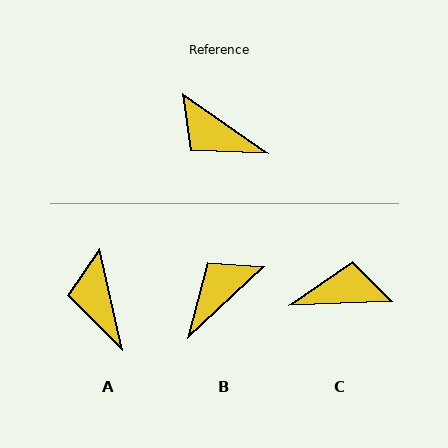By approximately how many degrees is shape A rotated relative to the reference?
Approximately 42 degrees clockwise.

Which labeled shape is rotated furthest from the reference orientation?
C, about 143 degrees away.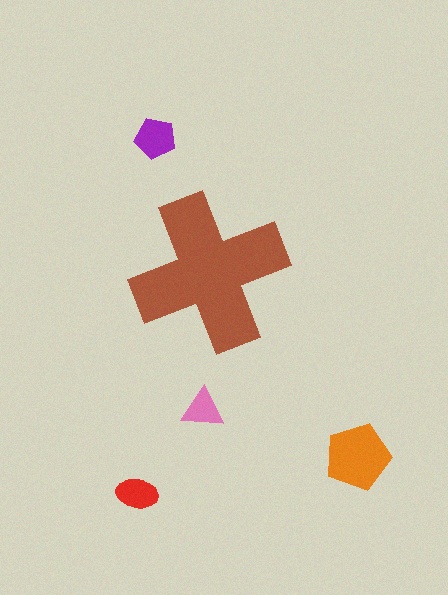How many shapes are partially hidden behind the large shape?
0 shapes are partially hidden.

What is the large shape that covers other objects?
A brown cross.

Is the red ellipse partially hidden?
No, the red ellipse is fully visible.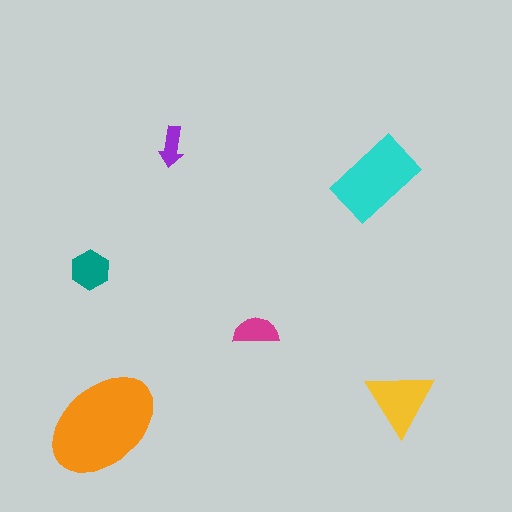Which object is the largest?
The orange ellipse.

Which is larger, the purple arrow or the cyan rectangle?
The cyan rectangle.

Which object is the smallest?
The purple arrow.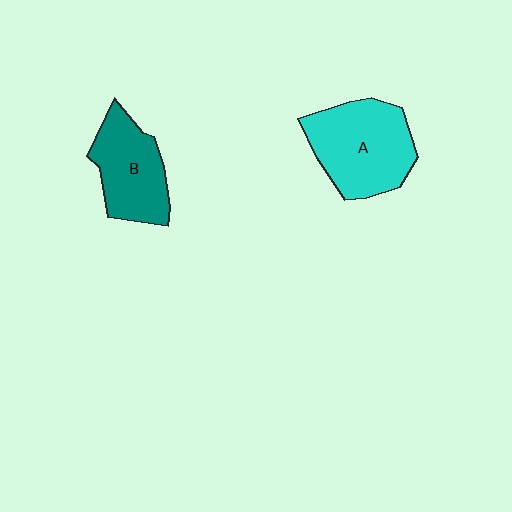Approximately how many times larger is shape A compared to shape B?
Approximately 1.3 times.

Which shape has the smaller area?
Shape B (teal).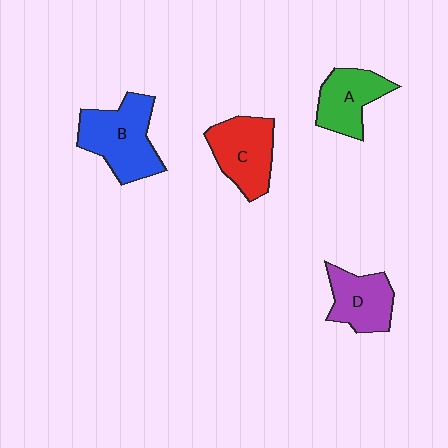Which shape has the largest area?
Shape B (blue).